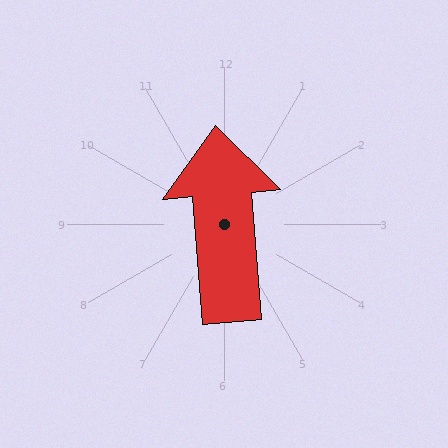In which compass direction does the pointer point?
North.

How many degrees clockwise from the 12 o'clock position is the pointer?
Approximately 355 degrees.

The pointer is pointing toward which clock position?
Roughly 12 o'clock.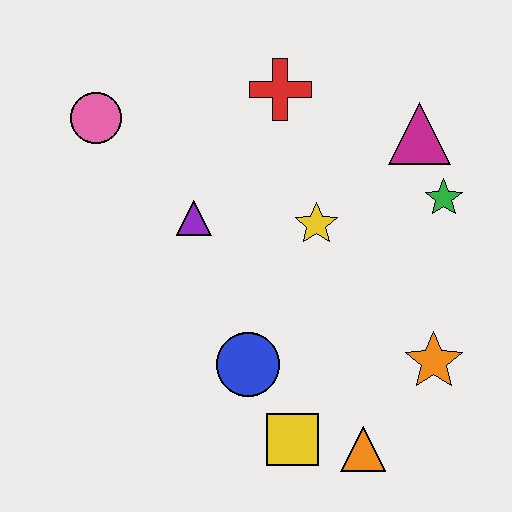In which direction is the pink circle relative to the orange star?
The pink circle is to the left of the orange star.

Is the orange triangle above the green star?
No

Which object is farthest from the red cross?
The orange triangle is farthest from the red cross.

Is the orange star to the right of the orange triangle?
Yes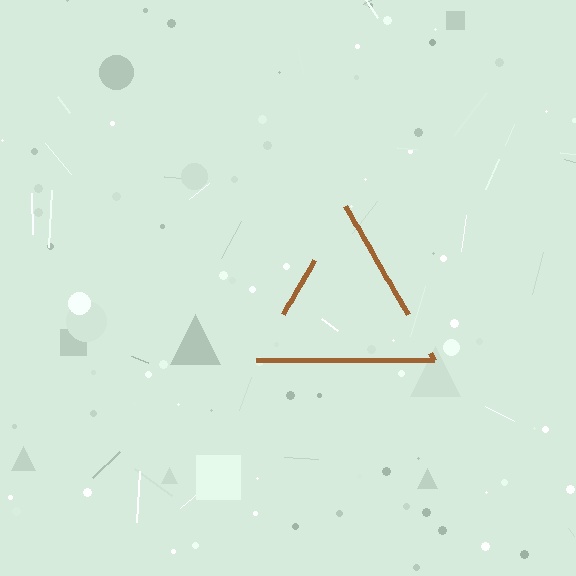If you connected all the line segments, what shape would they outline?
They would outline a triangle.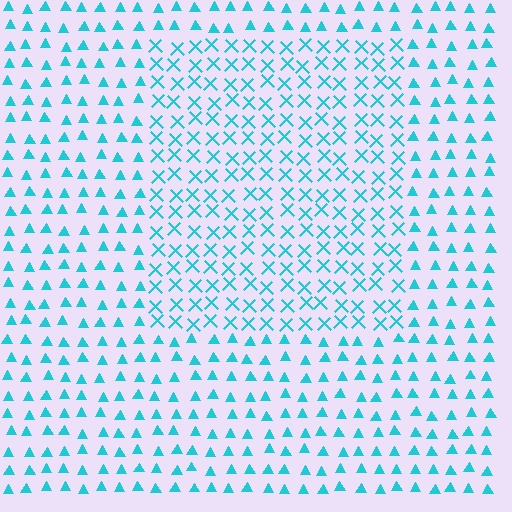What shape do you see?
I see a rectangle.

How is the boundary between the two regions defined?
The boundary is defined by a change in element shape: X marks inside vs. triangles outside. All elements share the same color and spacing.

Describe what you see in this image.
The image is filled with small cyan elements arranged in a uniform grid. A rectangle-shaped region contains X marks, while the surrounding area contains triangles. The boundary is defined purely by the change in element shape.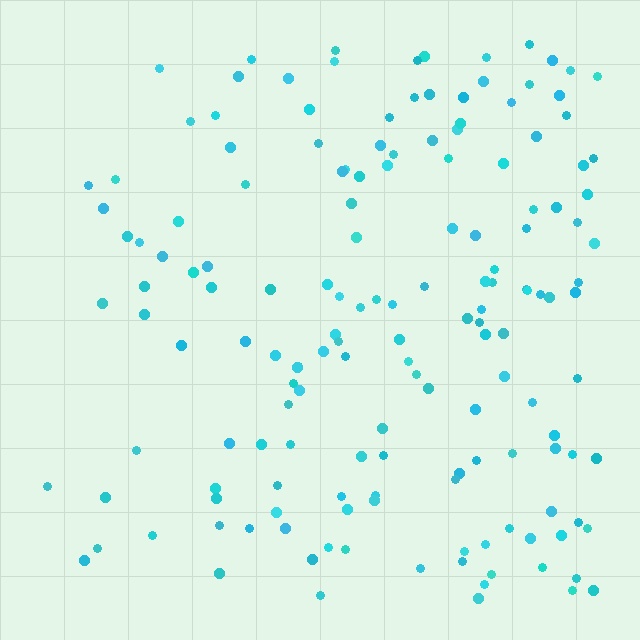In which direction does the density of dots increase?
From left to right, with the right side densest.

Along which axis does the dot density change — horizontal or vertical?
Horizontal.